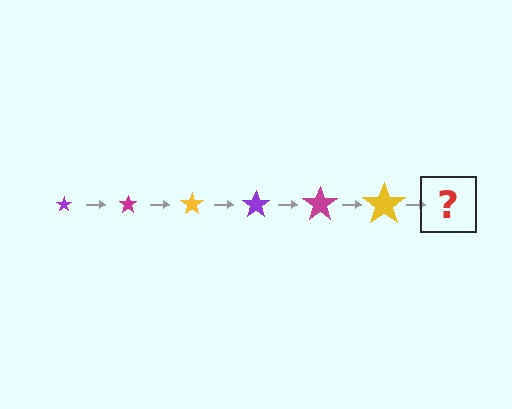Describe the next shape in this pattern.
It should be a purple star, larger than the previous one.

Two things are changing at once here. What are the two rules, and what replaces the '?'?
The two rules are that the star grows larger each step and the color cycles through purple, magenta, and yellow. The '?' should be a purple star, larger than the previous one.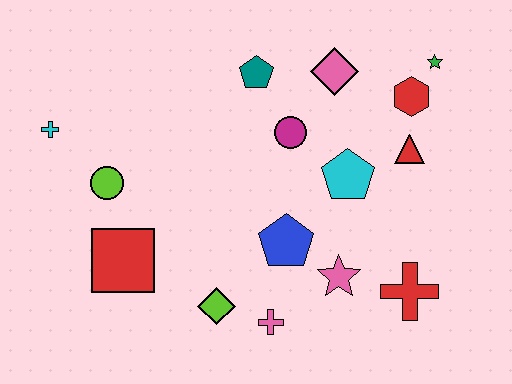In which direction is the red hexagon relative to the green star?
The red hexagon is below the green star.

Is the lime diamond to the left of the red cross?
Yes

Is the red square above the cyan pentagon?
No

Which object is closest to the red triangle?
The red hexagon is closest to the red triangle.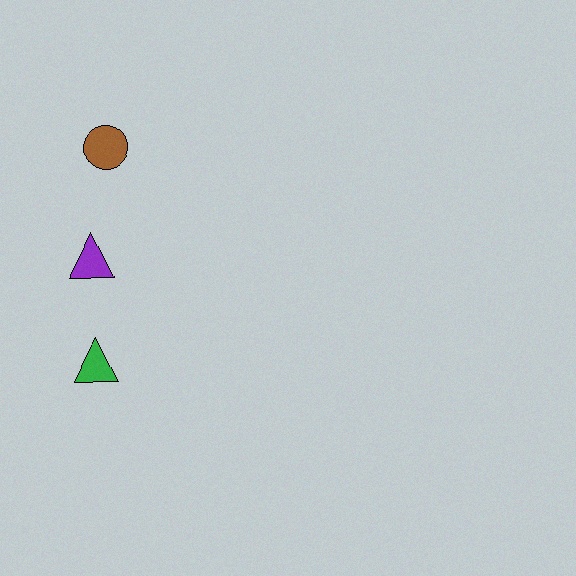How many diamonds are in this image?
There are no diamonds.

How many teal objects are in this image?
There are no teal objects.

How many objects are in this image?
There are 3 objects.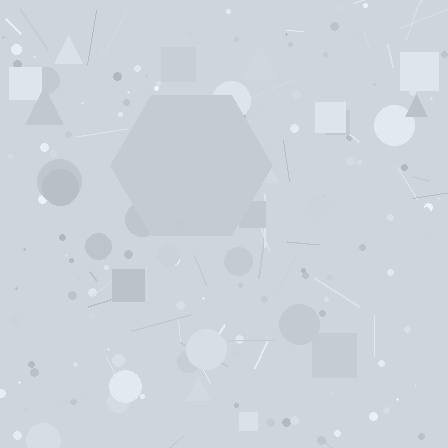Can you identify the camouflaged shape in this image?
The camouflaged shape is a hexagon.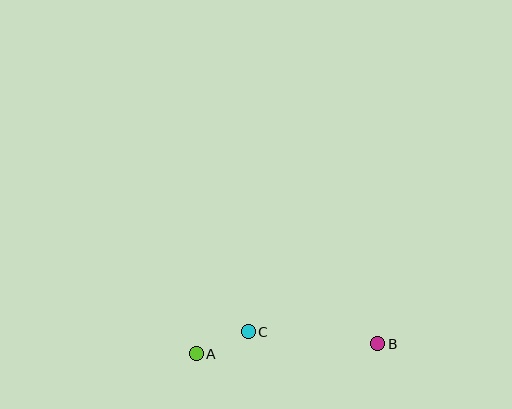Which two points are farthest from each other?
Points A and B are farthest from each other.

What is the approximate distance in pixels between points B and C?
The distance between B and C is approximately 130 pixels.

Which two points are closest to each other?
Points A and C are closest to each other.